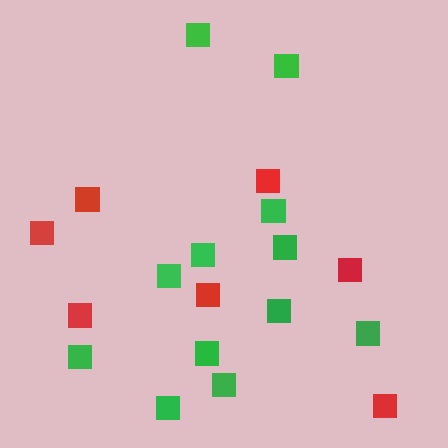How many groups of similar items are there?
There are 2 groups: one group of red squares (7) and one group of green squares (12).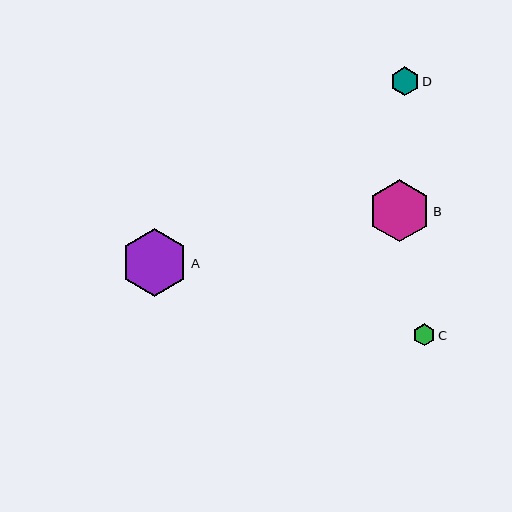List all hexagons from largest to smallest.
From largest to smallest: A, B, D, C.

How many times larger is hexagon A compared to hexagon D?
Hexagon A is approximately 2.4 times the size of hexagon D.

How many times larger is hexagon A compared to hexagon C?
Hexagon A is approximately 3.1 times the size of hexagon C.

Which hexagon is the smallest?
Hexagon C is the smallest with a size of approximately 22 pixels.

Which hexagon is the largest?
Hexagon A is the largest with a size of approximately 68 pixels.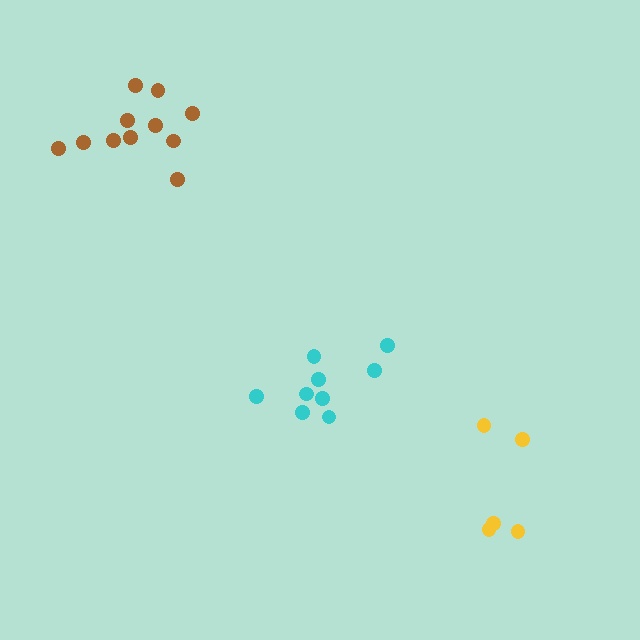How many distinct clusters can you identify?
There are 3 distinct clusters.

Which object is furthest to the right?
The yellow cluster is rightmost.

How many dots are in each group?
Group 1: 9 dots, Group 2: 11 dots, Group 3: 5 dots (25 total).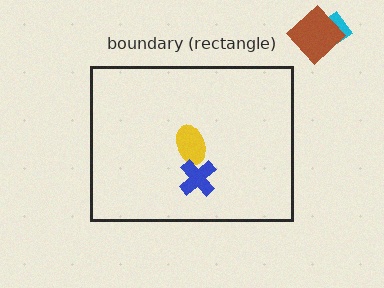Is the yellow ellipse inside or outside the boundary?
Inside.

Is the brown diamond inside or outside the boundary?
Outside.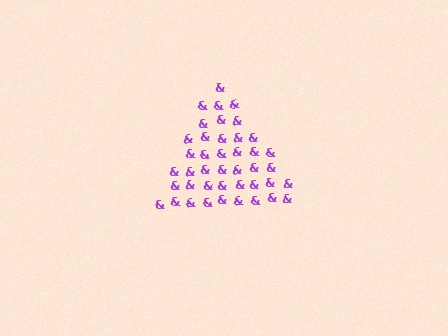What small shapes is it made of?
It is made of small ampersands.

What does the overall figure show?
The overall figure shows a triangle.